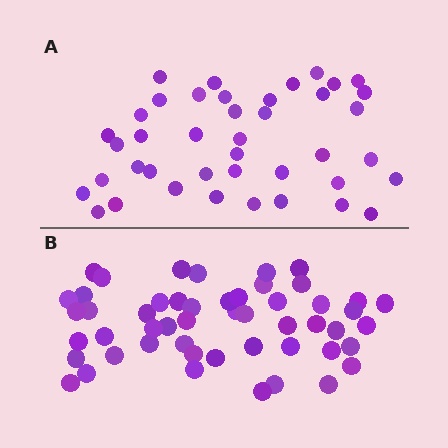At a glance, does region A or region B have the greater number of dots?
Region B (the bottom region) has more dots.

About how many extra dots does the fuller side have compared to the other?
Region B has roughly 10 or so more dots than region A.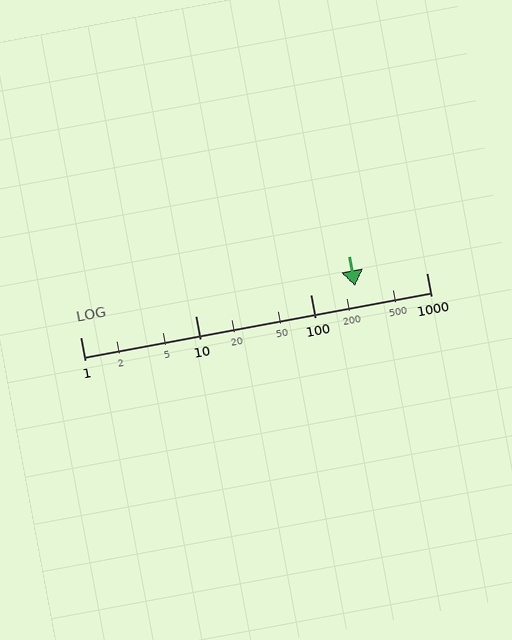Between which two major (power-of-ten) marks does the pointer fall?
The pointer is between 100 and 1000.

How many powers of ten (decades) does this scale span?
The scale spans 3 decades, from 1 to 1000.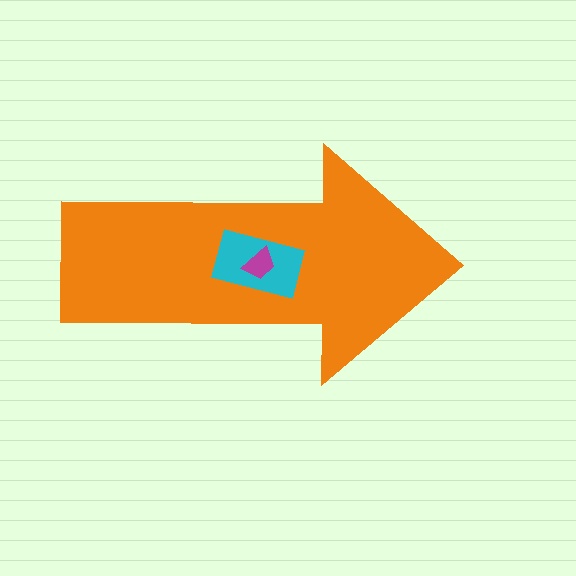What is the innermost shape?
The magenta trapezoid.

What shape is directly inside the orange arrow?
The cyan rectangle.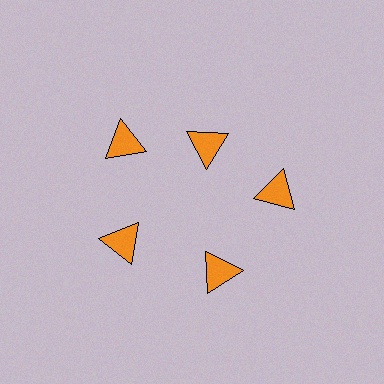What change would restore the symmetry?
The symmetry would be restored by moving it outward, back onto the ring so that all 5 triangles sit at equal angles and equal distance from the center.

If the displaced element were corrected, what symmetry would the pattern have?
It would have 5-fold rotational symmetry — the pattern would map onto itself every 72 degrees.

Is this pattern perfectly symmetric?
No. The 5 orange triangles are arranged in a ring, but one element near the 1 o'clock position is pulled inward toward the center, breaking the 5-fold rotational symmetry.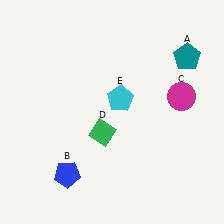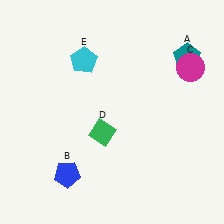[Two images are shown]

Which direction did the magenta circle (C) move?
The magenta circle (C) moved up.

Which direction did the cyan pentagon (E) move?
The cyan pentagon (E) moved up.